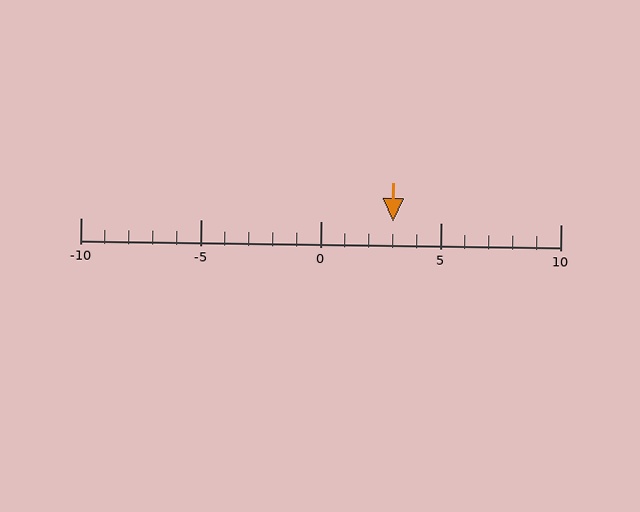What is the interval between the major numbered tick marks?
The major tick marks are spaced 5 units apart.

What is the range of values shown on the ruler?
The ruler shows values from -10 to 10.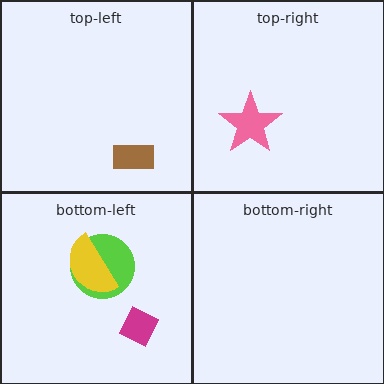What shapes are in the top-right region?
The pink star.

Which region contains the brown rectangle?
The top-left region.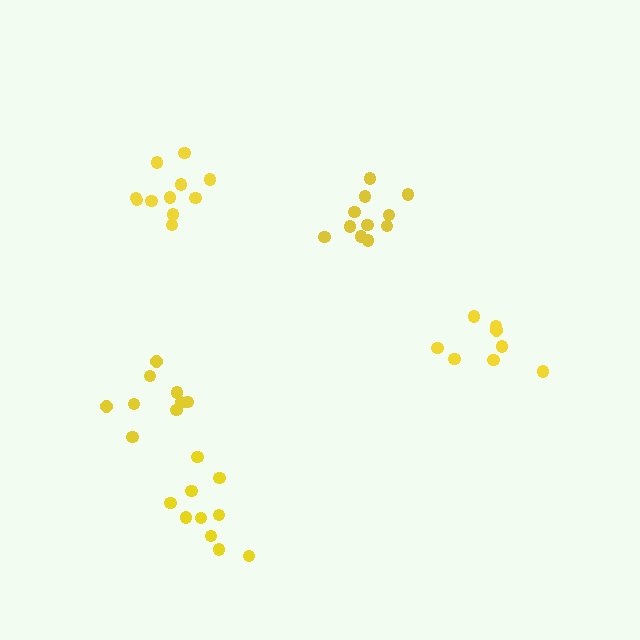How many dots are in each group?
Group 1: 11 dots, Group 2: 11 dots, Group 3: 9 dots, Group 4: 10 dots, Group 5: 8 dots (49 total).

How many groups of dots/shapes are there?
There are 5 groups.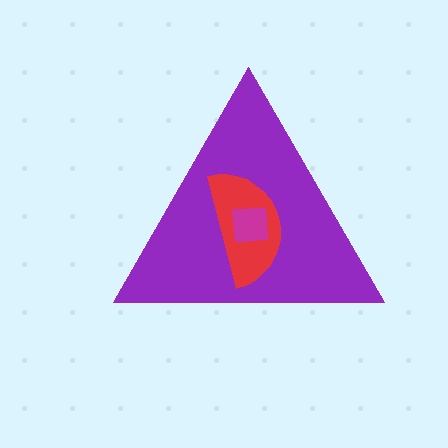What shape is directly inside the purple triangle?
The red semicircle.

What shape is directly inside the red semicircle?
The magenta square.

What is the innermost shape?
The magenta square.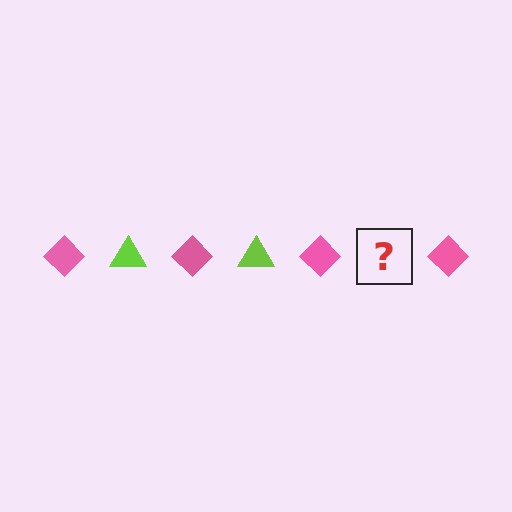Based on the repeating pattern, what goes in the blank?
The blank should be a lime triangle.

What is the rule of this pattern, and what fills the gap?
The rule is that the pattern alternates between pink diamond and lime triangle. The gap should be filled with a lime triangle.